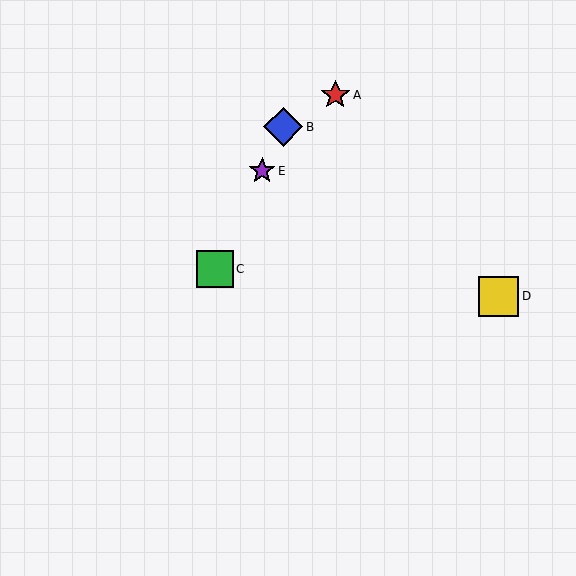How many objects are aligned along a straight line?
3 objects (B, C, E) are aligned along a straight line.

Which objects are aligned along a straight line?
Objects B, C, E are aligned along a straight line.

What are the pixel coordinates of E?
Object E is at (262, 171).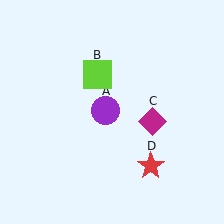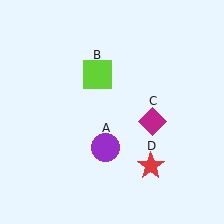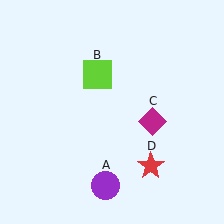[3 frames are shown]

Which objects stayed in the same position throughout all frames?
Lime square (object B) and magenta diamond (object C) and red star (object D) remained stationary.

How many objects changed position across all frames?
1 object changed position: purple circle (object A).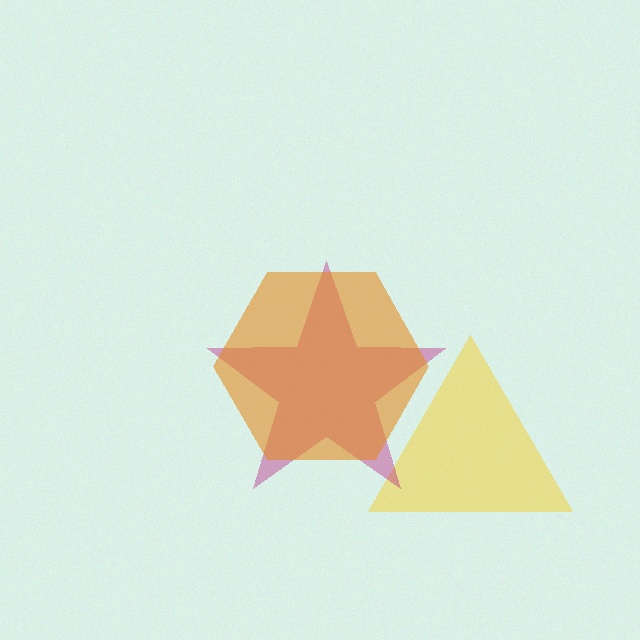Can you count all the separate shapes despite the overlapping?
Yes, there are 3 separate shapes.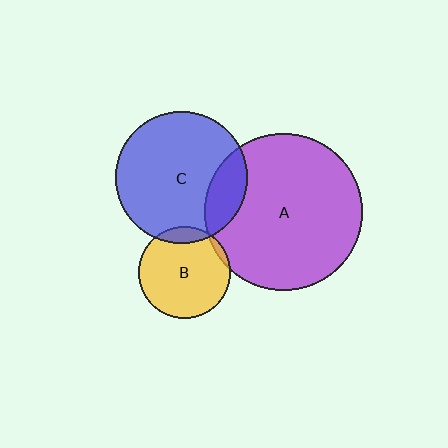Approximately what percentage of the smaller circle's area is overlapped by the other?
Approximately 20%.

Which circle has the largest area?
Circle A (purple).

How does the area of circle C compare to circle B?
Approximately 2.1 times.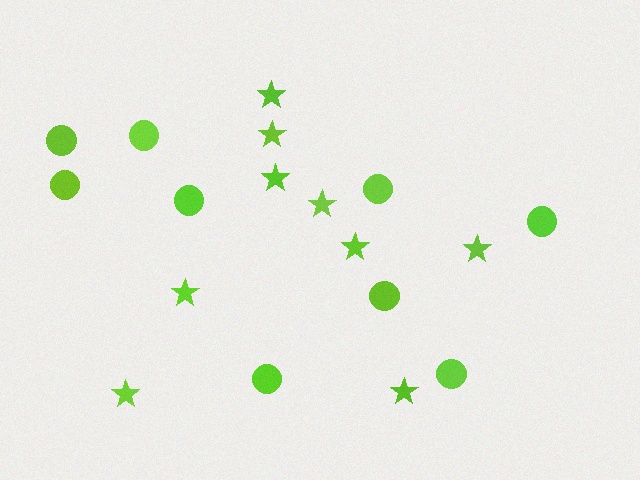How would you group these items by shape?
There are 2 groups: one group of circles (9) and one group of stars (9).